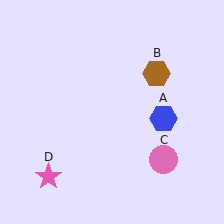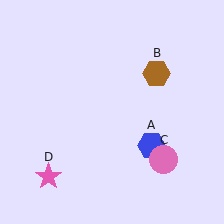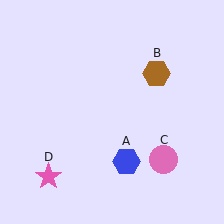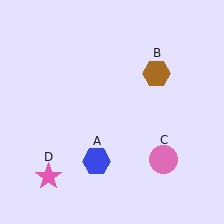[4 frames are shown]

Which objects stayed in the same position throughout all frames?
Brown hexagon (object B) and pink circle (object C) and pink star (object D) remained stationary.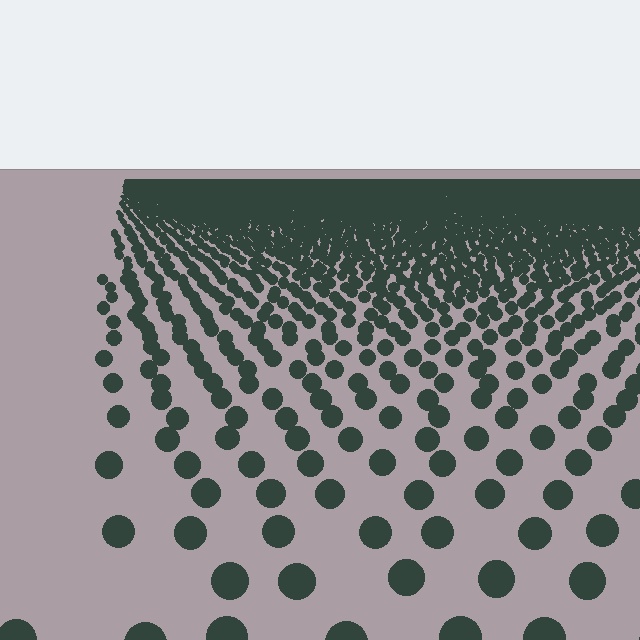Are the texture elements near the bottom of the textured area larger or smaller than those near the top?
Larger. Near the bottom, elements are closer to the viewer and appear at a bigger on-screen size.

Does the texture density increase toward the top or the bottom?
Density increases toward the top.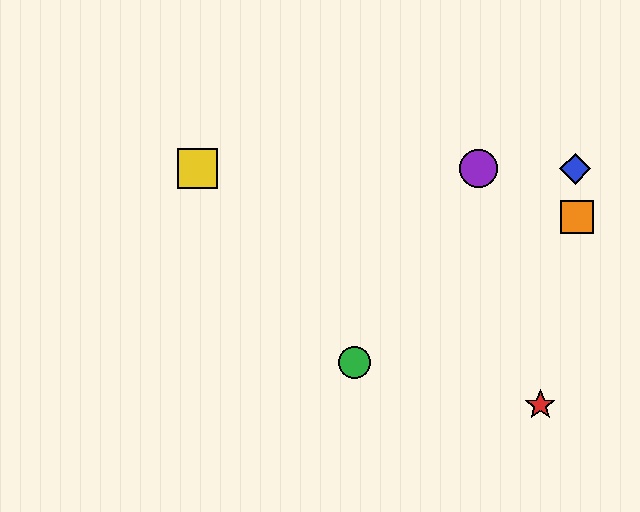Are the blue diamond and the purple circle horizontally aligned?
Yes, both are at y≈169.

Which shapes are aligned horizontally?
The blue diamond, the yellow square, the purple circle are aligned horizontally.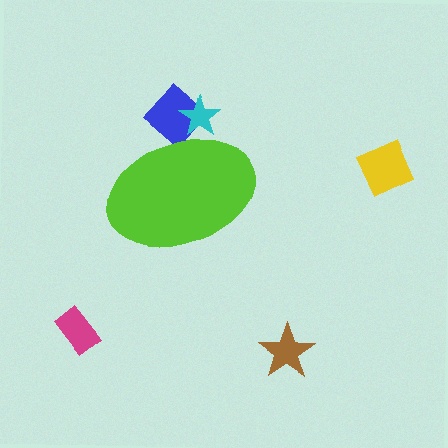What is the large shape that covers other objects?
A lime ellipse.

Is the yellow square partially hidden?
No, the yellow square is fully visible.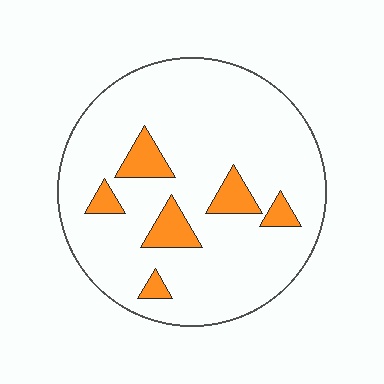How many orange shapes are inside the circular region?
6.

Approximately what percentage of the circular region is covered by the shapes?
Approximately 10%.